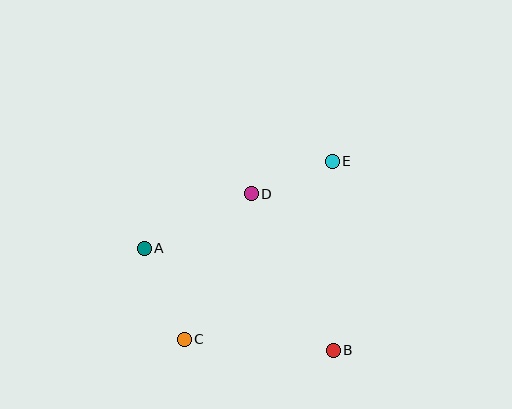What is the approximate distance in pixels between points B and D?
The distance between B and D is approximately 176 pixels.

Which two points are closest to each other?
Points D and E are closest to each other.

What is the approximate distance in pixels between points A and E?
The distance between A and E is approximately 207 pixels.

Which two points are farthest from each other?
Points C and E are farthest from each other.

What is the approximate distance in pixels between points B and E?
The distance between B and E is approximately 189 pixels.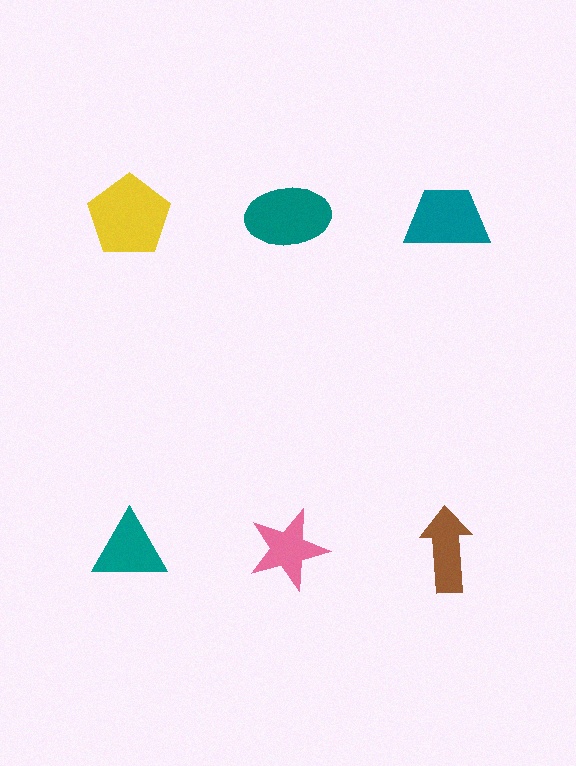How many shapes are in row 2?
3 shapes.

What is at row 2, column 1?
A teal triangle.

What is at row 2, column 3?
A brown arrow.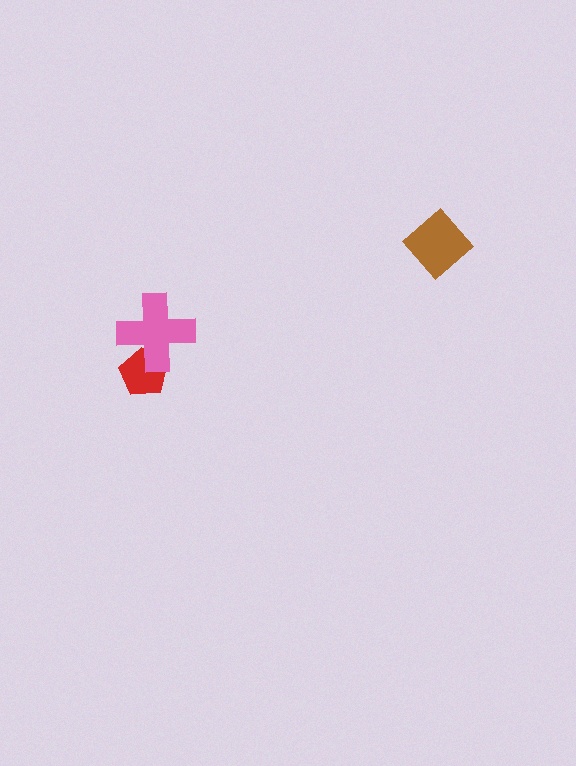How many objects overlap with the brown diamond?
0 objects overlap with the brown diamond.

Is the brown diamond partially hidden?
No, no other shape covers it.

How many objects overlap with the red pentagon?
1 object overlaps with the red pentagon.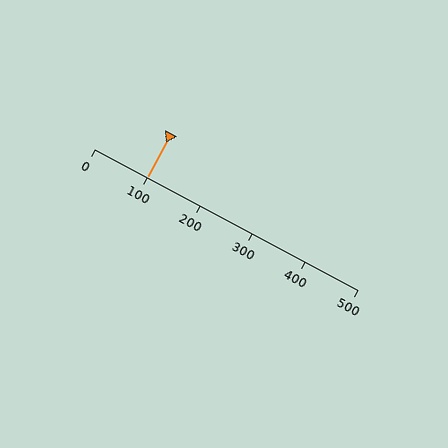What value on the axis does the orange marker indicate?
The marker indicates approximately 100.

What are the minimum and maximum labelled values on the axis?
The axis runs from 0 to 500.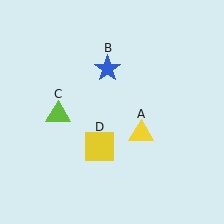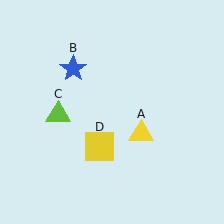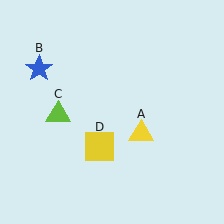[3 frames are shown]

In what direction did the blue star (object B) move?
The blue star (object B) moved left.